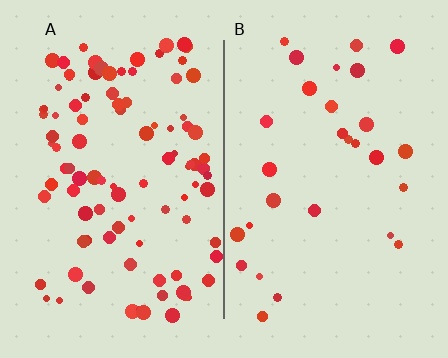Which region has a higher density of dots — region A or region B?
A (the left).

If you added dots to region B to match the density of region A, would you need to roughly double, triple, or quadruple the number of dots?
Approximately triple.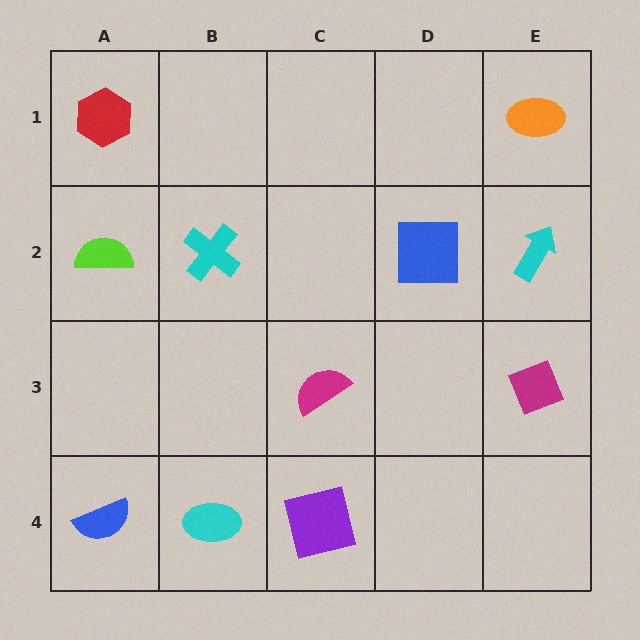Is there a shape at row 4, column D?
No, that cell is empty.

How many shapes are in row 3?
2 shapes.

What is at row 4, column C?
A purple square.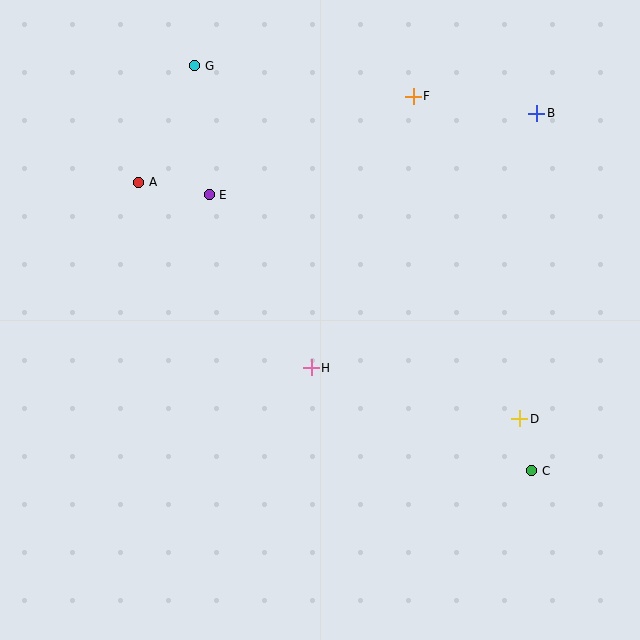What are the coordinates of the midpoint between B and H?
The midpoint between B and H is at (424, 240).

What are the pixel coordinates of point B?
Point B is at (537, 113).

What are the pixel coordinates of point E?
Point E is at (209, 195).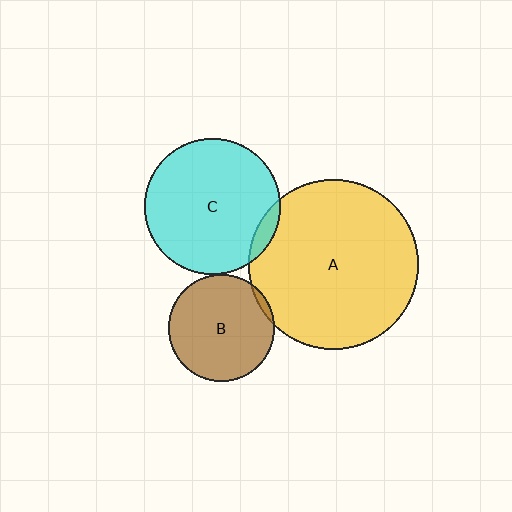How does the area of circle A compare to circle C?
Approximately 1.6 times.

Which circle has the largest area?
Circle A (yellow).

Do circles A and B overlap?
Yes.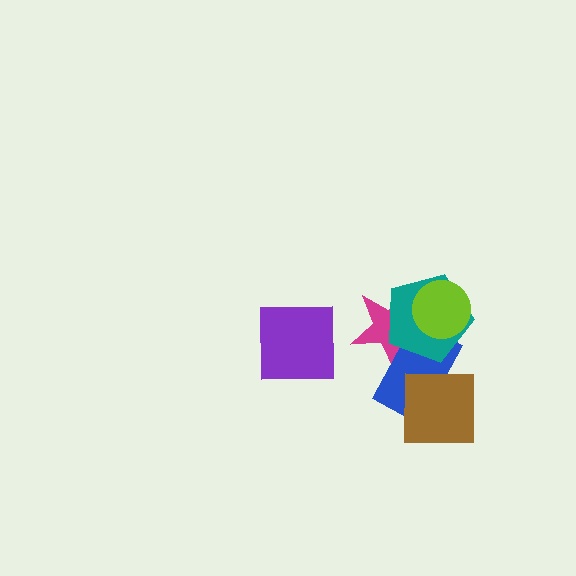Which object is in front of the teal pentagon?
The lime circle is in front of the teal pentagon.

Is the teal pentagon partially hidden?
Yes, it is partially covered by another shape.